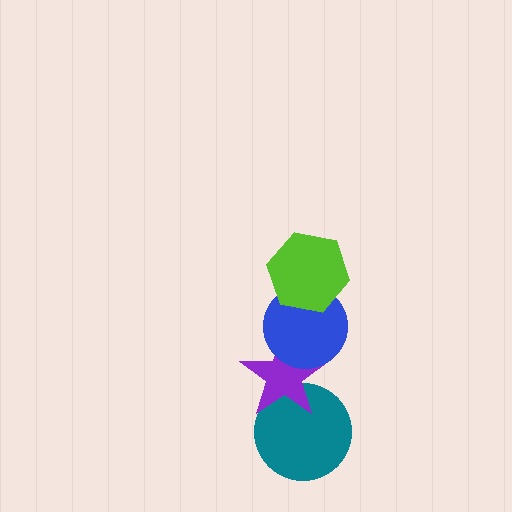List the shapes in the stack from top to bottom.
From top to bottom: the lime hexagon, the blue circle, the purple star, the teal circle.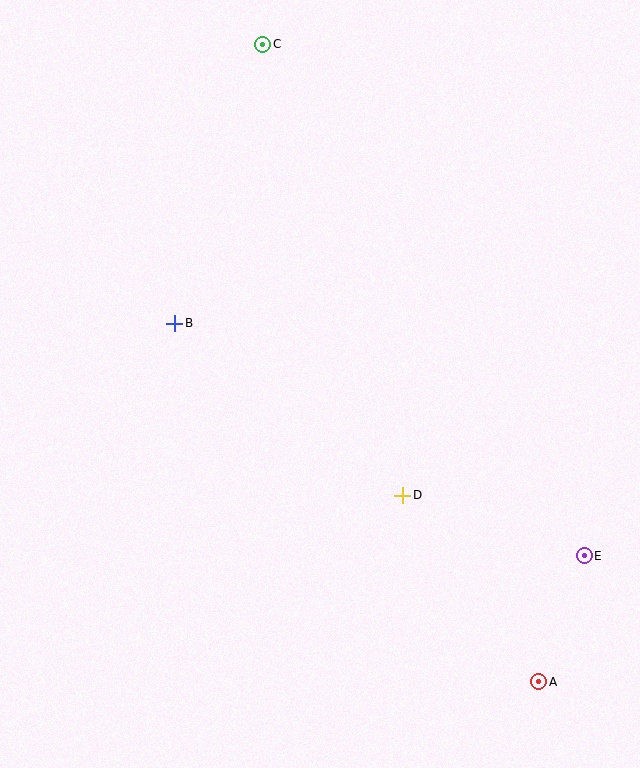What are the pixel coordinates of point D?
Point D is at (403, 495).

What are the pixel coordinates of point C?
Point C is at (263, 44).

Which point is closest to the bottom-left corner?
Point B is closest to the bottom-left corner.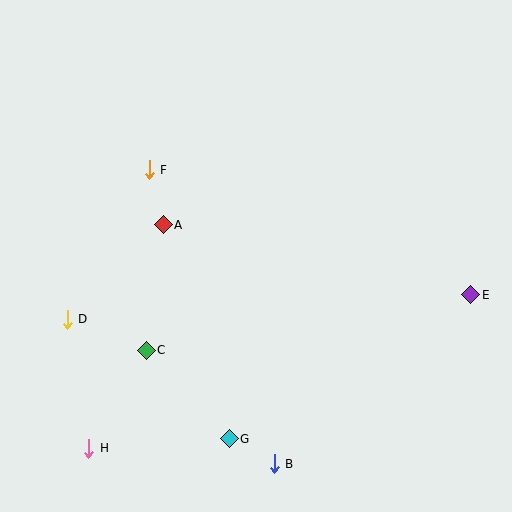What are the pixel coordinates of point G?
Point G is at (229, 439).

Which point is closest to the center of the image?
Point A at (163, 225) is closest to the center.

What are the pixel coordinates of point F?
Point F is at (149, 170).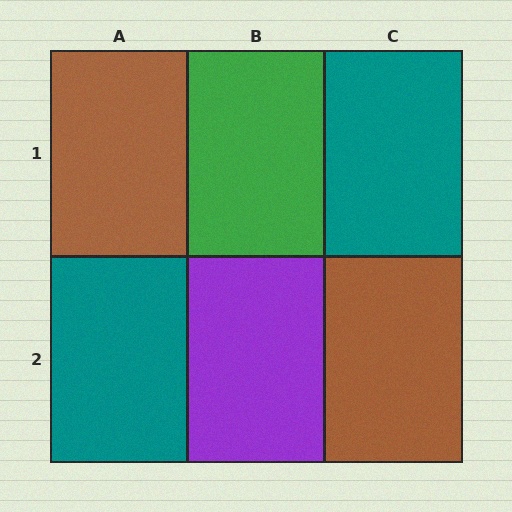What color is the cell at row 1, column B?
Green.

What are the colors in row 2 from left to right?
Teal, purple, brown.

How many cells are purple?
1 cell is purple.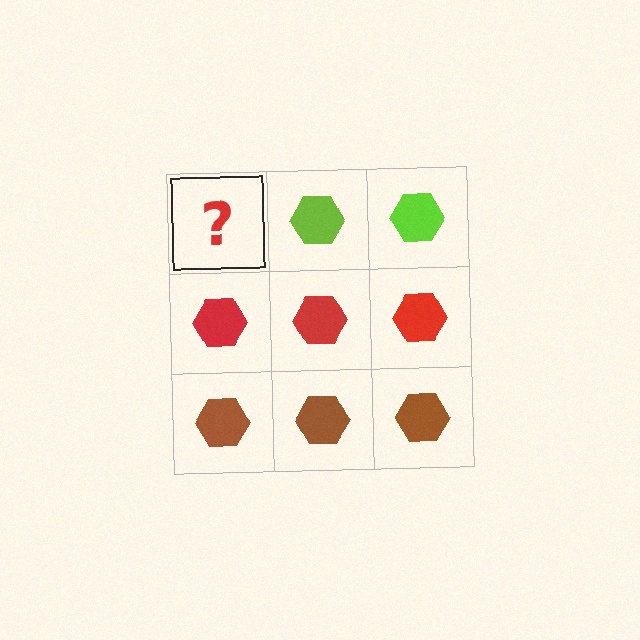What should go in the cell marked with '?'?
The missing cell should contain a lime hexagon.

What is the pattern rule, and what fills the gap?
The rule is that each row has a consistent color. The gap should be filled with a lime hexagon.